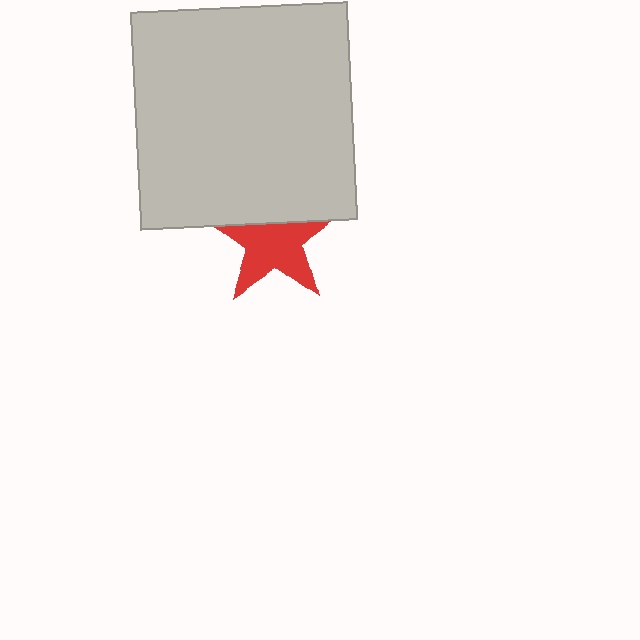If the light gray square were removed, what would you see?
You would see the complete red star.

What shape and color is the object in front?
The object in front is a light gray square.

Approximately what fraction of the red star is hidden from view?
Roughly 32% of the red star is hidden behind the light gray square.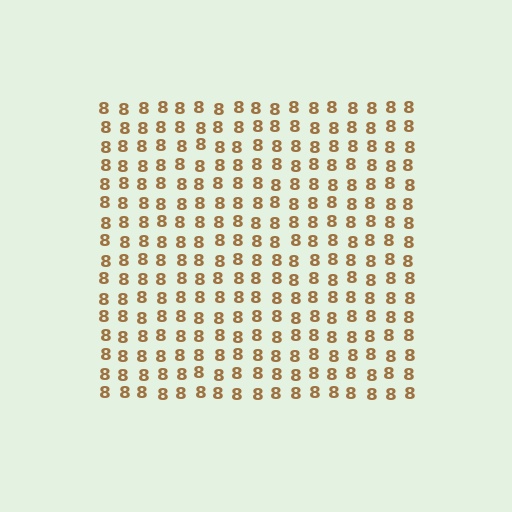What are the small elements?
The small elements are digit 8's.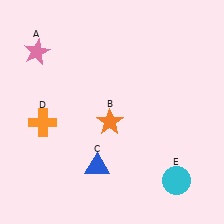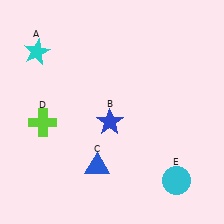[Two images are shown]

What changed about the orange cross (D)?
In Image 1, D is orange. In Image 2, it changed to lime.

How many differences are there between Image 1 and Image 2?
There are 3 differences between the two images.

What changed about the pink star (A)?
In Image 1, A is pink. In Image 2, it changed to cyan.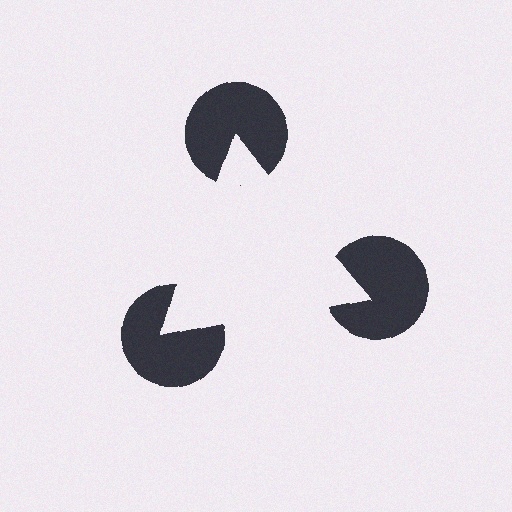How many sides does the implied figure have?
3 sides.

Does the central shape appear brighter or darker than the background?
It typically appears slightly brighter than the background, even though no actual brightness change is drawn.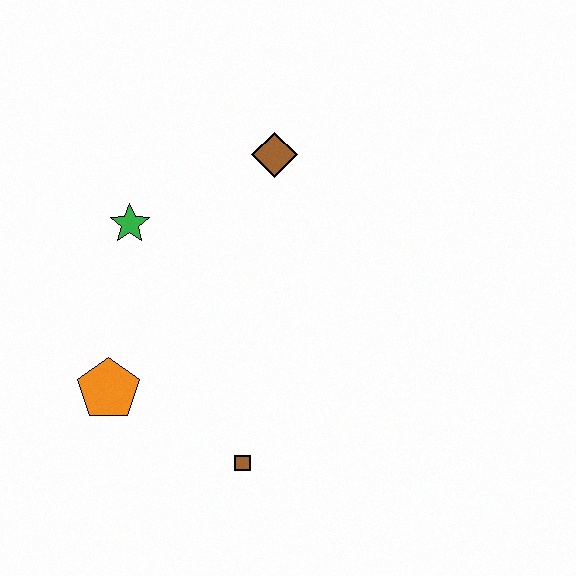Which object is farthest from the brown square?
The brown diamond is farthest from the brown square.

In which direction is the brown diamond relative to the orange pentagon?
The brown diamond is above the orange pentagon.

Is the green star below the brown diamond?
Yes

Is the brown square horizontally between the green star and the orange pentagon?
No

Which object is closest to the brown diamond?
The green star is closest to the brown diamond.